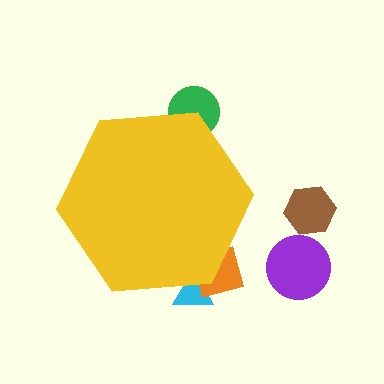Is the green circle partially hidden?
Yes, the green circle is partially hidden behind the yellow hexagon.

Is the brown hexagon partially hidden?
No, the brown hexagon is fully visible.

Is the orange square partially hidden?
Yes, the orange square is partially hidden behind the yellow hexagon.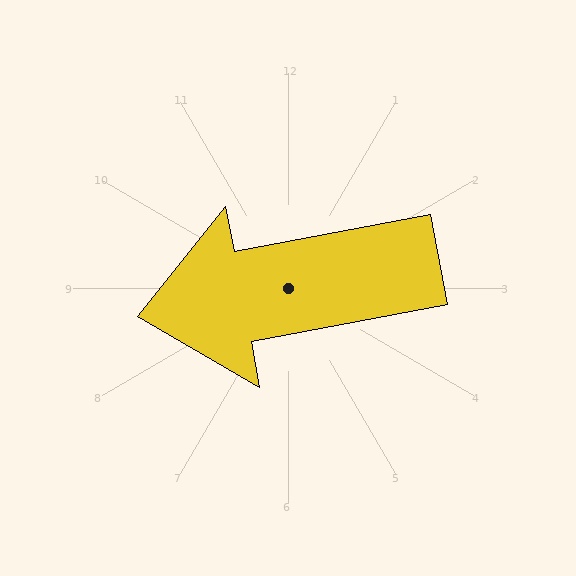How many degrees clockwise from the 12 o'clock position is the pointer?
Approximately 259 degrees.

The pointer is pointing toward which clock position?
Roughly 9 o'clock.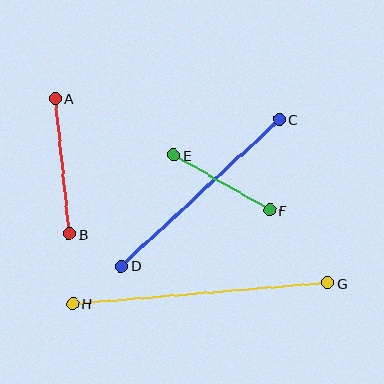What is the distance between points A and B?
The distance is approximately 136 pixels.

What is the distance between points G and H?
The distance is approximately 256 pixels.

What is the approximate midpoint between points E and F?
The midpoint is at approximately (222, 183) pixels.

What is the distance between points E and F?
The distance is approximately 111 pixels.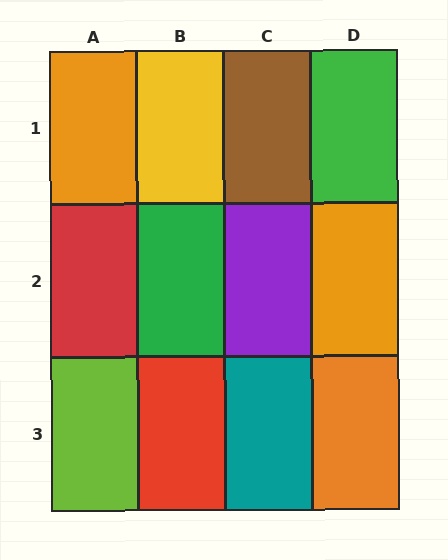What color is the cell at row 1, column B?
Yellow.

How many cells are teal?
1 cell is teal.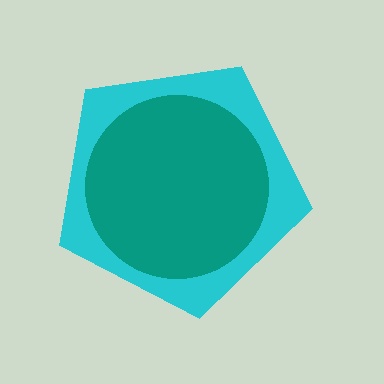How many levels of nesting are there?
2.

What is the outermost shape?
The cyan pentagon.